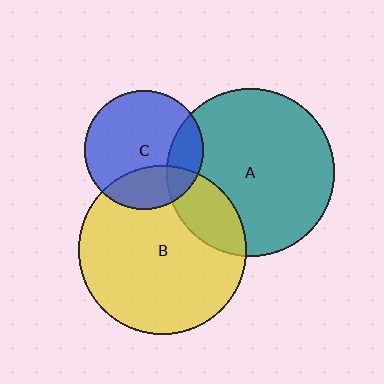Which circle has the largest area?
Circle B (yellow).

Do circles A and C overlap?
Yes.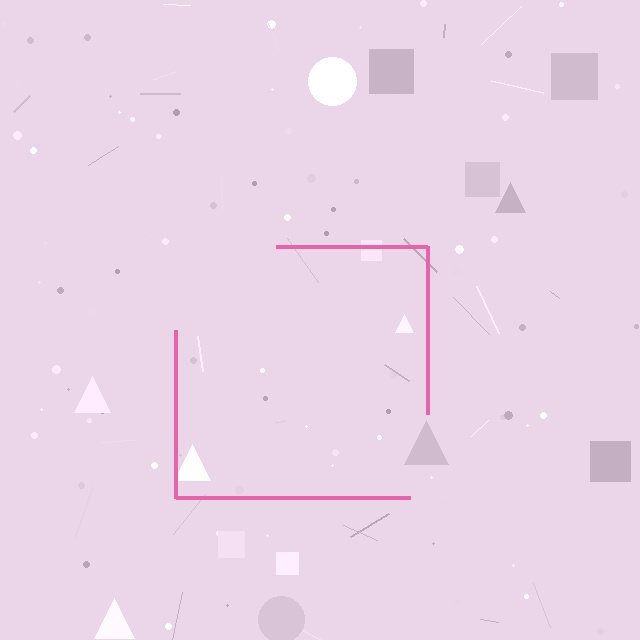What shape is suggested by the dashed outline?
The dashed outline suggests a square.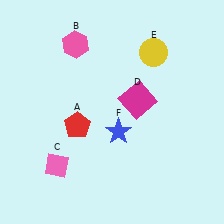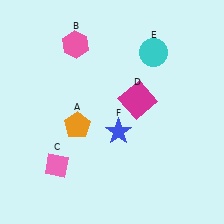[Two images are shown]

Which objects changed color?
A changed from red to orange. E changed from yellow to cyan.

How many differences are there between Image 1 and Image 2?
There are 2 differences between the two images.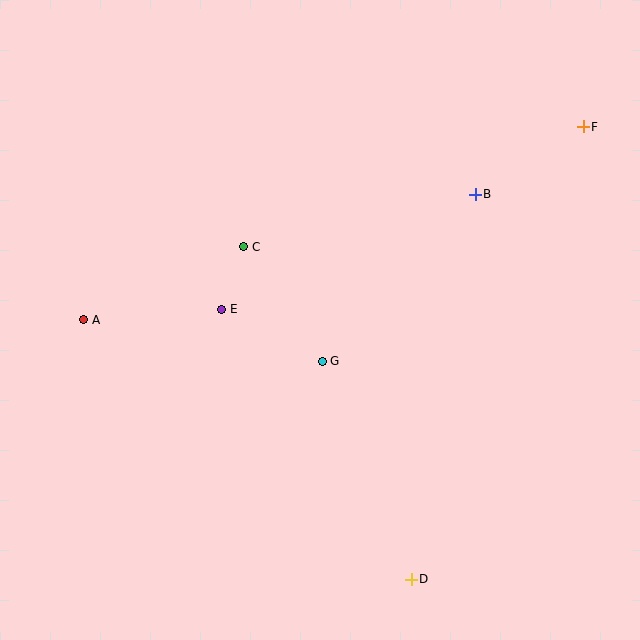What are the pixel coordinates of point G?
Point G is at (322, 361).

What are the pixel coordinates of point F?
Point F is at (583, 127).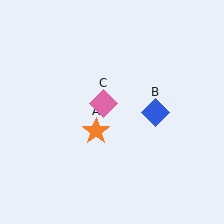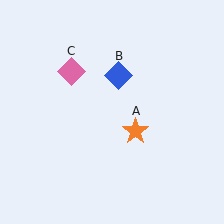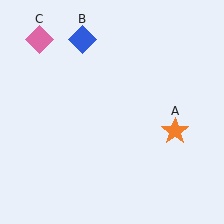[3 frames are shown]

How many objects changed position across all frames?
3 objects changed position: orange star (object A), blue diamond (object B), pink diamond (object C).